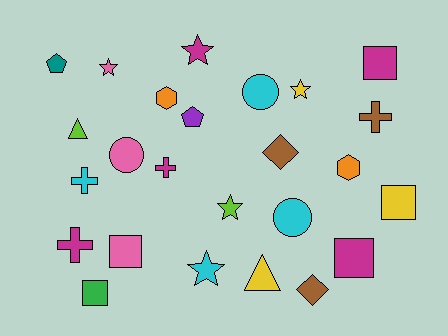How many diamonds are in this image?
There are 2 diamonds.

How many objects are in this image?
There are 25 objects.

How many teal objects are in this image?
There is 1 teal object.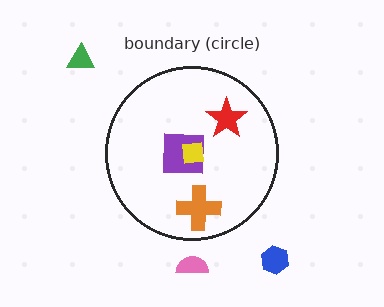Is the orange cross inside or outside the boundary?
Inside.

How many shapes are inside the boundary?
4 inside, 3 outside.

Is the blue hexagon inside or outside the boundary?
Outside.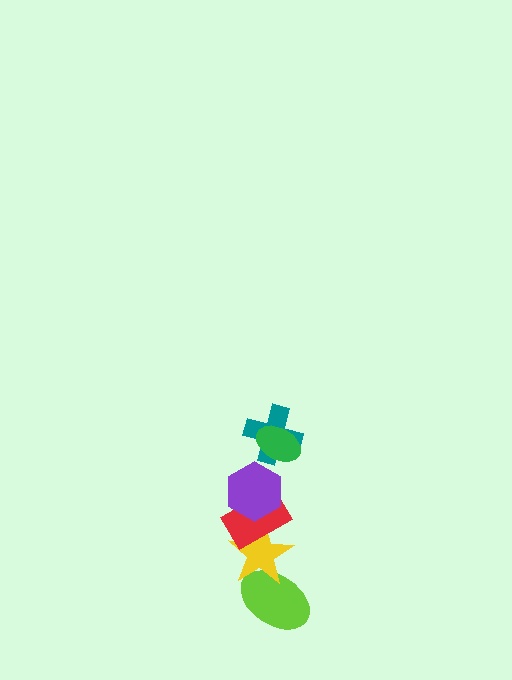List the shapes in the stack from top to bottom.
From top to bottom: the green ellipse, the teal cross, the purple hexagon, the red rectangle, the yellow star, the lime ellipse.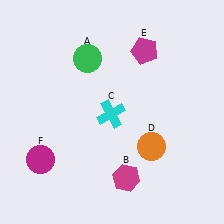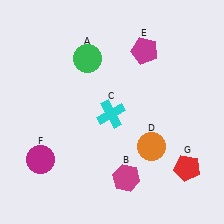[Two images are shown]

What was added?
A red pentagon (G) was added in Image 2.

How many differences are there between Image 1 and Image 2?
There is 1 difference between the two images.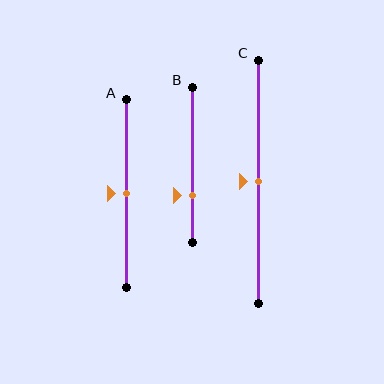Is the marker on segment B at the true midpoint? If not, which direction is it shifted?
No, the marker on segment B is shifted downward by about 19% of the segment length.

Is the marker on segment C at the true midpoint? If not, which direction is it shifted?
Yes, the marker on segment C is at the true midpoint.